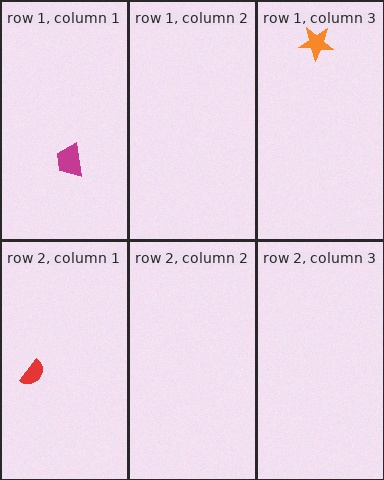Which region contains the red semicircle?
The row 2, column 1 region.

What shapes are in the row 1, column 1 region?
The magenta trapezoid.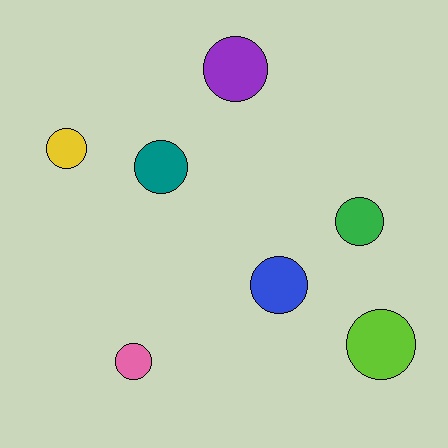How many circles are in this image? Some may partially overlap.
There are 7 circles.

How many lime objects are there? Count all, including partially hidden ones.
There is 1 lime object.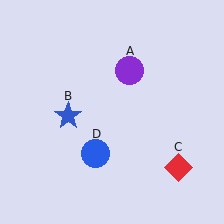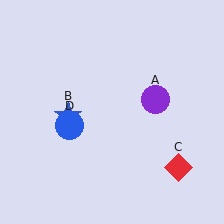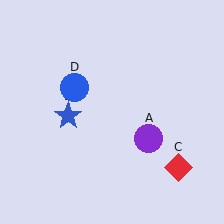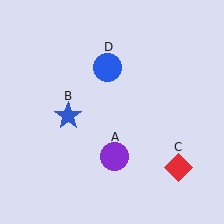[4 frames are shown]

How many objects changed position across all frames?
2 objects changed position: purple circle (object A), blue circle (object D).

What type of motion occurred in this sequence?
The purple circle (object A), blue circle (object D) rotated clockwise around the center of the scene.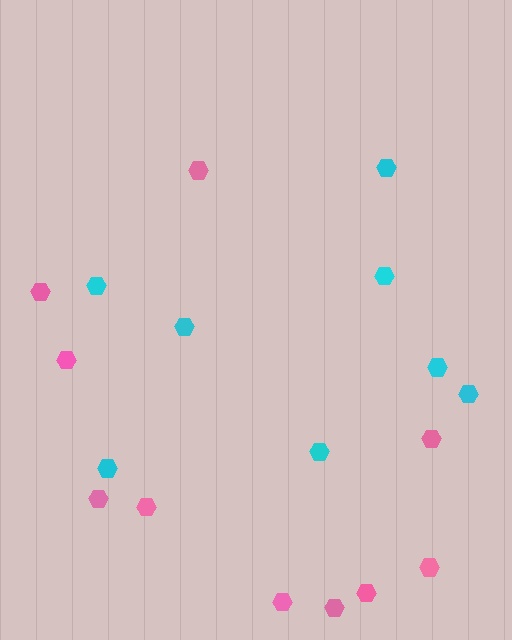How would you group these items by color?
There are 2 groups: one group of pink hexagons (10) and one group of cyan hexagons (8).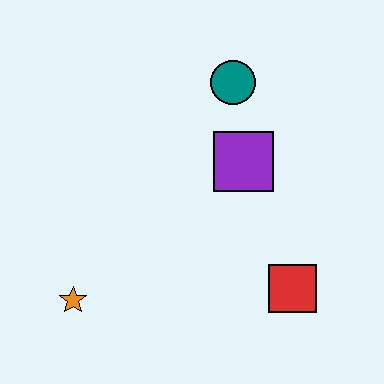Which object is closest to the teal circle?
The purple square is closest to the teal circle.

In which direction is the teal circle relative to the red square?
The teal circle is above the red square.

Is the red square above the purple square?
No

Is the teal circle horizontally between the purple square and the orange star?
Yes